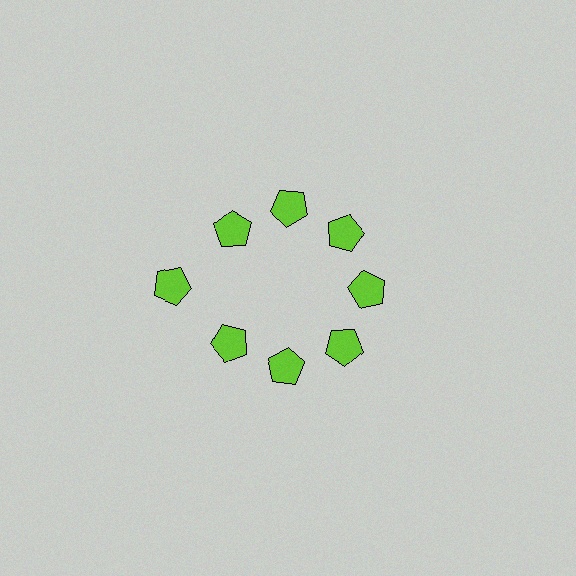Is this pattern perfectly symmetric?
No. The 8 lime pentagons are arranged in a ring, but one element near the 9 o'clock position is pushed outward from the center, breaking the 8-fold rotational symmetry.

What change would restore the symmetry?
The symmetry would be restored by moving it inward, back onto the ring so that all 8 pentagons sit at equal angles and equal distance from the center.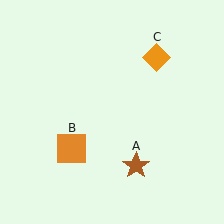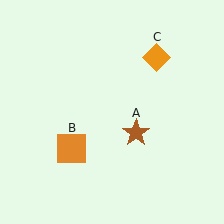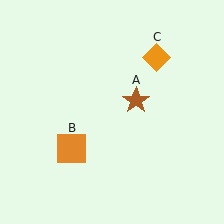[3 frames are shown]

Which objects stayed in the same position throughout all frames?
Orange square (object B) and orange diamond (object C) remained stationary.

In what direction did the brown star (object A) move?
The brown star (object A) moved up.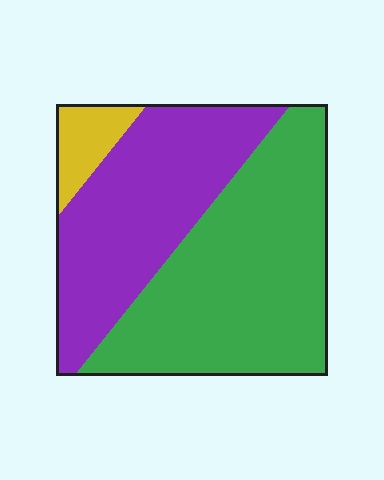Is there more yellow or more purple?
Purple.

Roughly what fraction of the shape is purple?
Purple takes up between a quarter and a half of the shape.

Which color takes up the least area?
Yellow, at roughly 5%.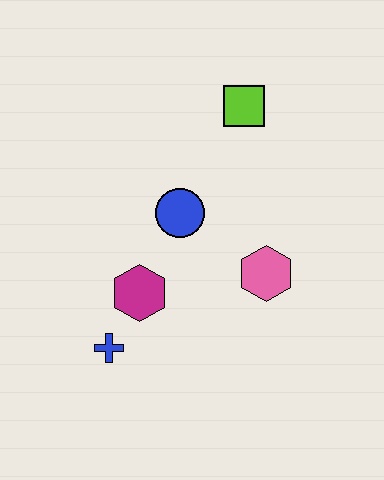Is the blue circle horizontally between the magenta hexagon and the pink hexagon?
Yes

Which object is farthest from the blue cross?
The lime square is farthest from the blue cross.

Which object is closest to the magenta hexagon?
The blue cross is closest to the magenta hexagon.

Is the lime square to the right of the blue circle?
Yes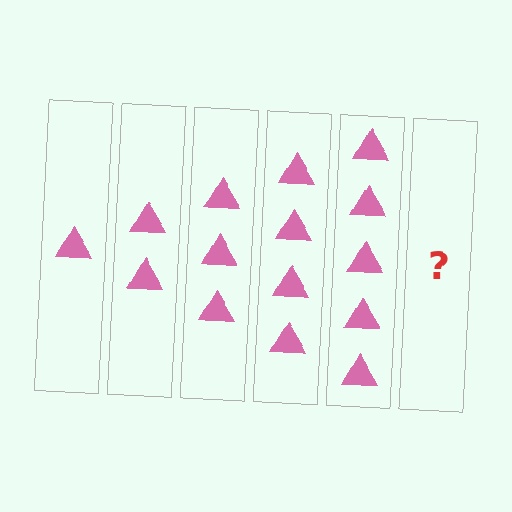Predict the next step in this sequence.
The next step is 6 triangles.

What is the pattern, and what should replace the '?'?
The pattern is that each step adds one more triangle. The '?' should be 6 triangles.